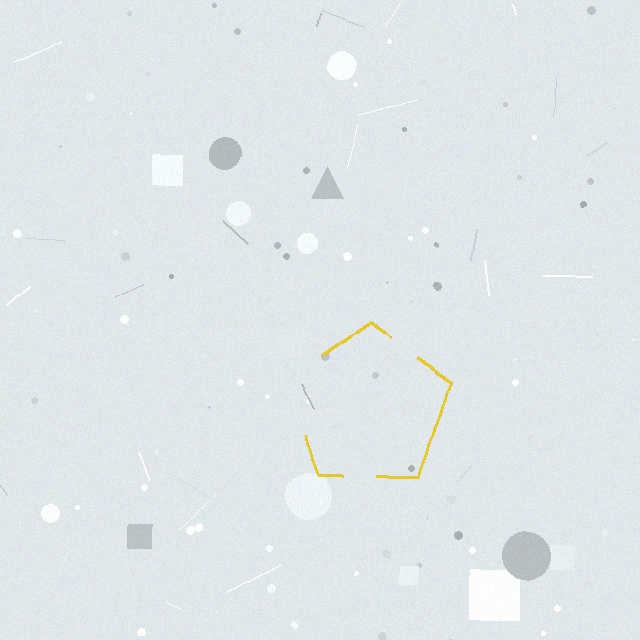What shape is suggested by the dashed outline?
The dashed outline suggests a pentagon.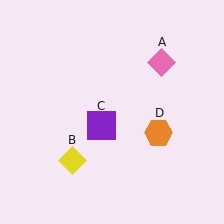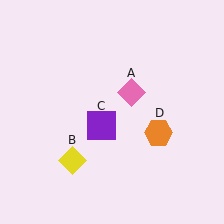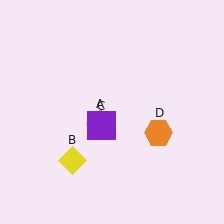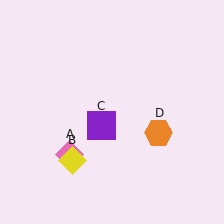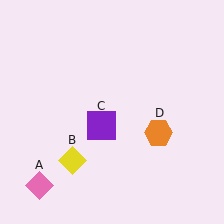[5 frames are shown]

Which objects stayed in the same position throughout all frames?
Yellow diamond (object B) and purple square (object C) and orange hexagon (object D) remained stationary.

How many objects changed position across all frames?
1 object changed position: pink diamond (object A).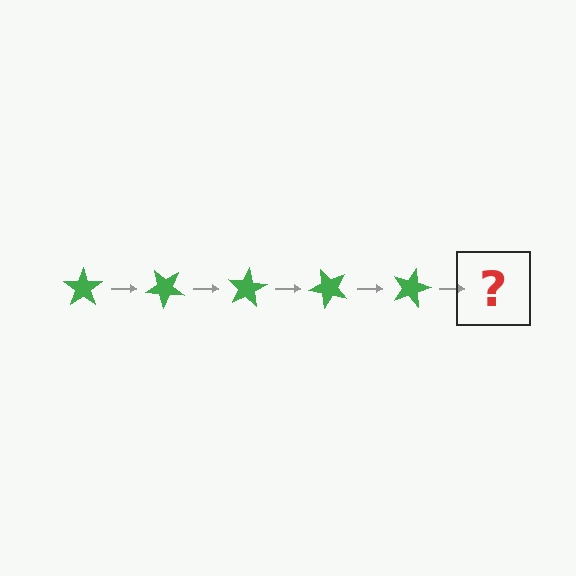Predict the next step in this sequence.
The next step is a green star rotated 200 degrees.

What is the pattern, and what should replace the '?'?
The pattern is that the star rotates 40 degrees each step. The '?' should be a green star rotated 200 degrees.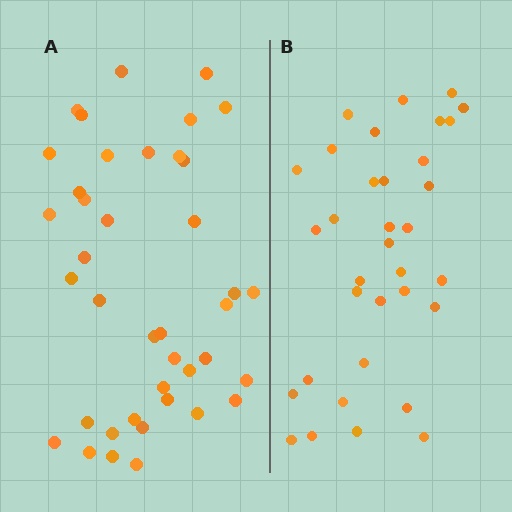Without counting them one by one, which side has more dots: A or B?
Region A (the left region) has more dots.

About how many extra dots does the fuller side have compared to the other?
Region A has about 6 more dots than region B.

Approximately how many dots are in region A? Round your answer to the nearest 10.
About 40 dots.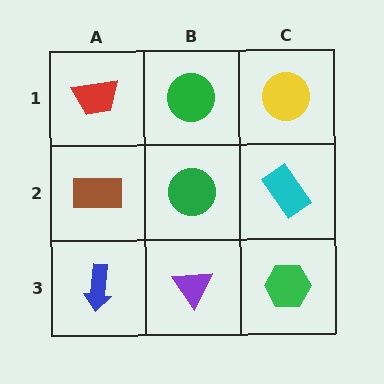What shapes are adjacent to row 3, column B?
A green circle (row 2, column B), a blue arrow (row 3, column A), a green hexagon (row 3, column C).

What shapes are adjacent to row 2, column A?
A red trapezoid (row 1, column A), a blue arrow (row 3, column A), a green circle (row 2, column B).